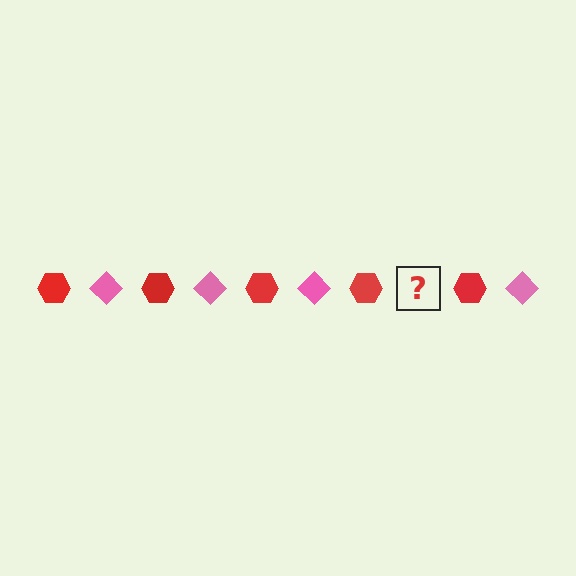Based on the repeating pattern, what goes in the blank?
The blank should be a pink diamond.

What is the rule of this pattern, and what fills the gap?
The rule is that the pattern alternates between red hexagon and pink diamond. The gap should be filled with a pink diamond.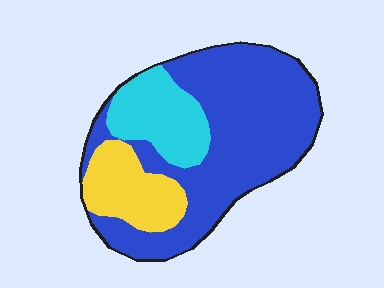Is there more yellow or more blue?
Blue.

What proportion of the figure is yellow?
Yellow takes up about one sixth (1/6) of the figure.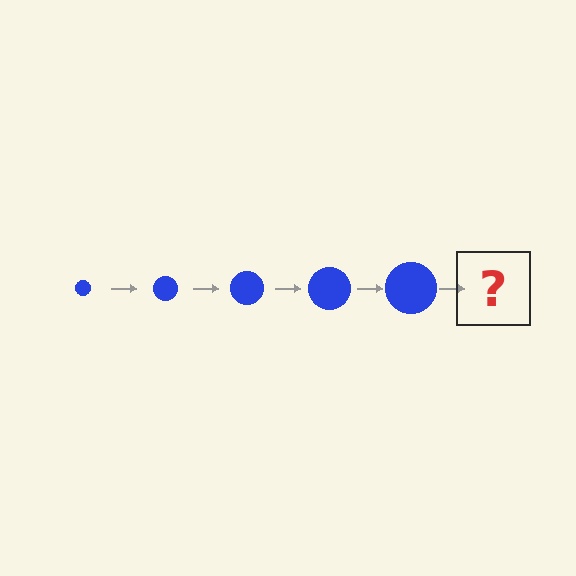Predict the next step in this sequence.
The next step is a blue circle, larger than the previous one.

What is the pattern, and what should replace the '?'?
The pattern is that the circle gets progressively larger each step. The '?' should be a blue circle, larger than the previous one.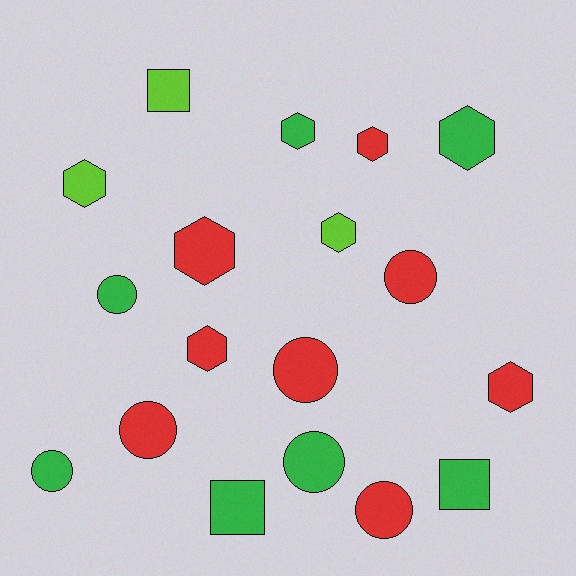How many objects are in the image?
There are 18 objects.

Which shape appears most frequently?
Hexagon, with 8 objects.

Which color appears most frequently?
Red, with 8 objects.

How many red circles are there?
There are 4 red circles.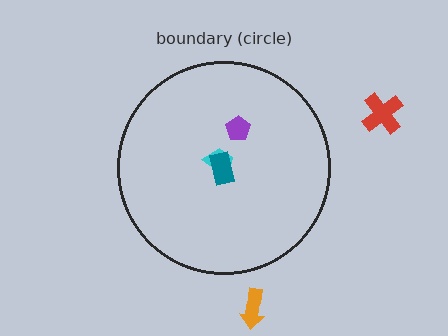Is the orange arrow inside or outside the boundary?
Outside.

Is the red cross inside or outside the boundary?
Outside.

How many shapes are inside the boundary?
3 inside, 2 outside.